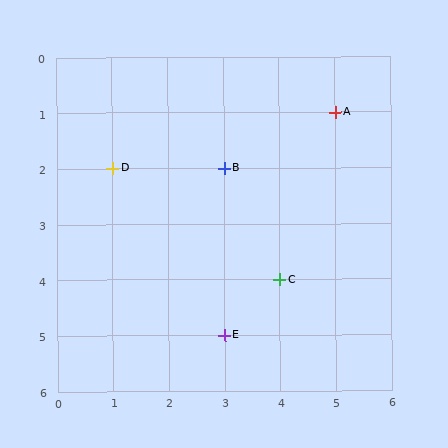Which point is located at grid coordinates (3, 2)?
Point B is at (3, 2).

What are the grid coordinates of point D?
Point D is at grid coordinates (1, 2).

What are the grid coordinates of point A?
Point A is at grid coordinates (5, 1).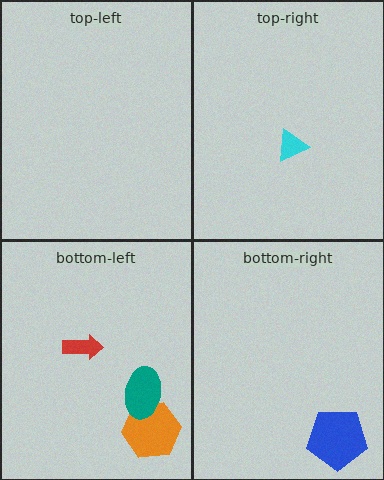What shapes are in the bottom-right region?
The blue pentagon.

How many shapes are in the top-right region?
1.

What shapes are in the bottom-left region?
The orange hexagon, the red arrow, the teal ellipse.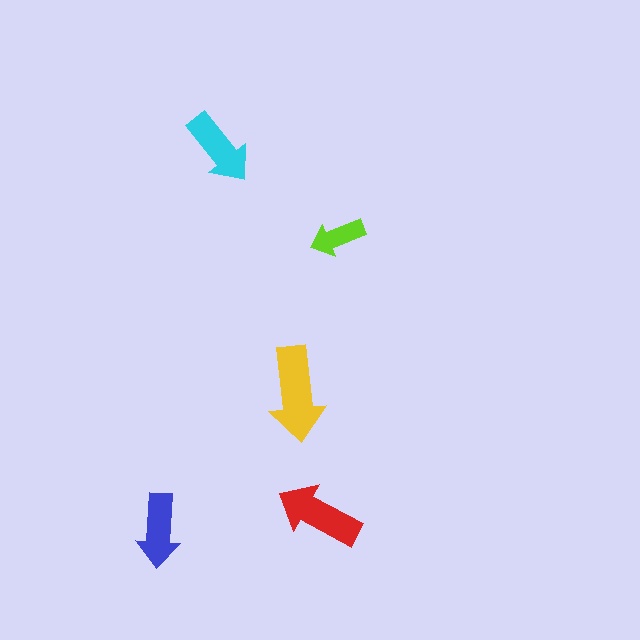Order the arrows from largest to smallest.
the yellow one, the red one, the cyan one, the blue one, the lime one.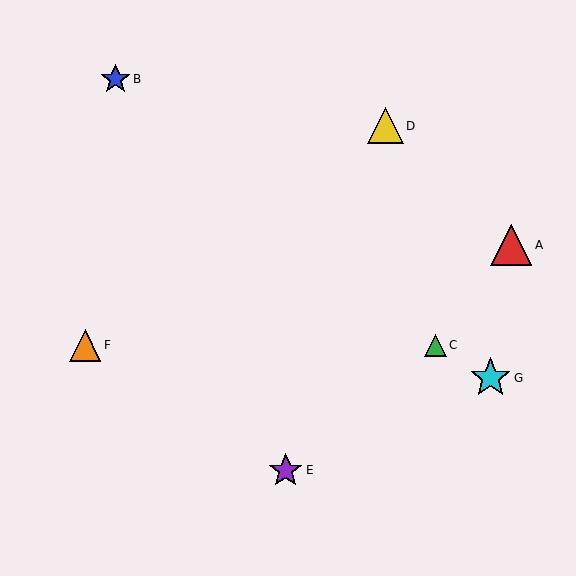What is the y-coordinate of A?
Object A is at y≈245.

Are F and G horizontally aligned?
No, F is at y≈345 and G is at y≈378.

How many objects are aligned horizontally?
2 objects (C, F) are aligned horizontally.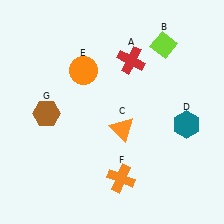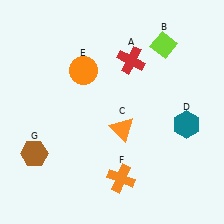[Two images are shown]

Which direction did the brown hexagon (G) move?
The brown hexagon (G) moved down.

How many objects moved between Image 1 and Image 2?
1 object moved between the two images.